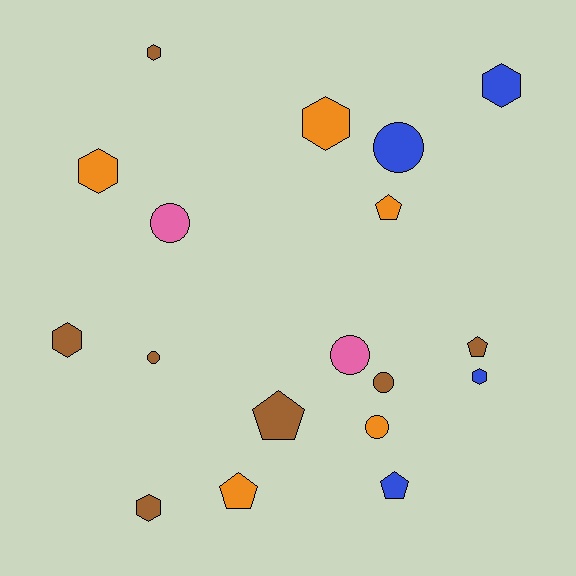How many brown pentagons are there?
There are 2 brown pentagons.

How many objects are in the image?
There are 18 objects.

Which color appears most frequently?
Brown, with 7 objects.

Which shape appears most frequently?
Hexagon, with 7 objects.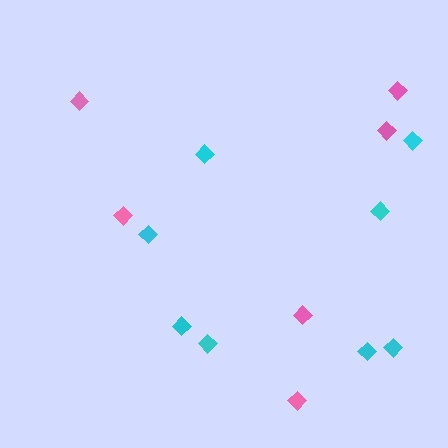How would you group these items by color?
There are 2 groups: one group of cyan diamonds (8) and one group of pink diamonds (6).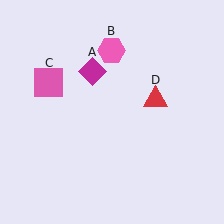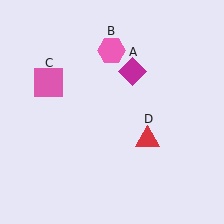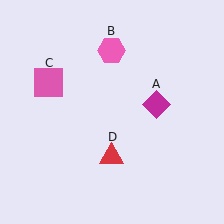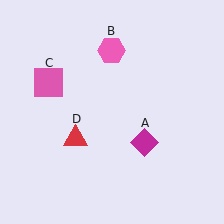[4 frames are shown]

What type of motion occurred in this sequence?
The magenta diamond (object A), red triangle (object D) rotated clockwise around the center of the scene.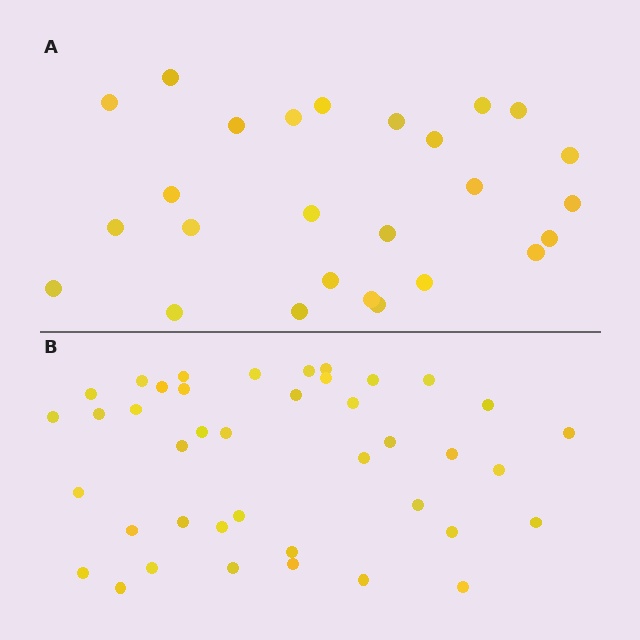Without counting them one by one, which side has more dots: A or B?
Region B (the bottom region) has more dots.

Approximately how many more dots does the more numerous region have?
Region B has approximately 15 more dots than region A.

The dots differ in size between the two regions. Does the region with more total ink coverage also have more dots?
No. Region A has more total ink coverage because its dots are larger, but region B actually contains more individual dots. Total area can be misleading — the number of items is what matters here.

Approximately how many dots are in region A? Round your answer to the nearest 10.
About 30 dots. (The exact count is 26, which rounds to 30.)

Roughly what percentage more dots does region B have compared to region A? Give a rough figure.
About 60% more.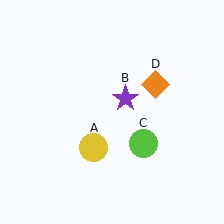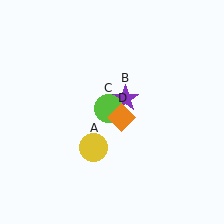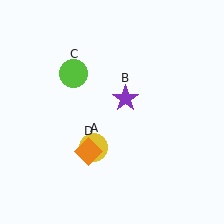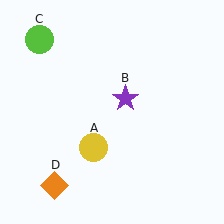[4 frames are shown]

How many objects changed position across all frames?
2 objects changed position: lime circle (object C), orange diamond (object D).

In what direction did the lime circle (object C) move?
The lime circle (object C) moved up and to the left.